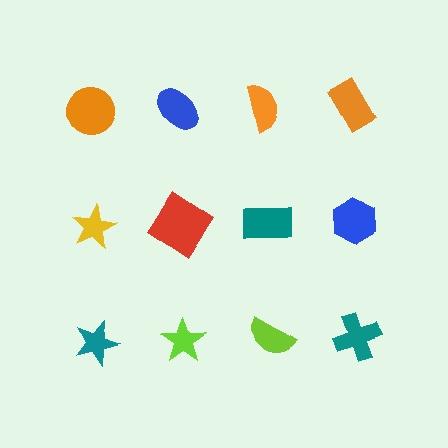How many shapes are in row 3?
4 shapes.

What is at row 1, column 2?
A blue ellipse.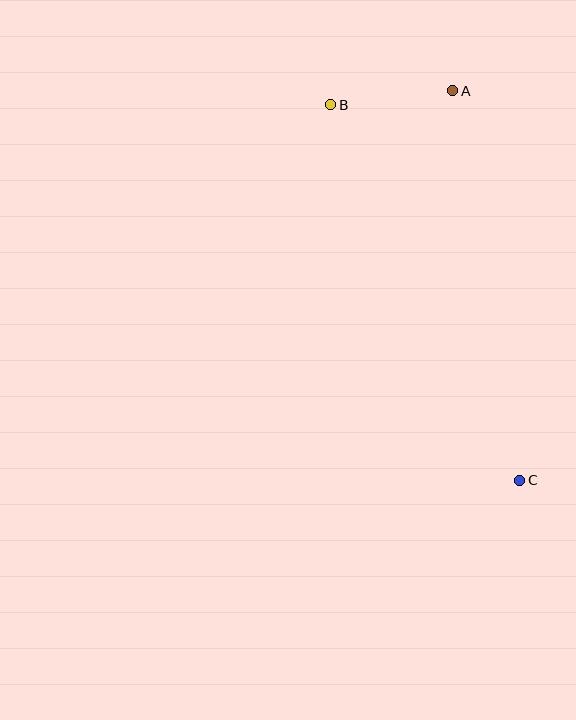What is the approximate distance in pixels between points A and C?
The distance between A and C is approximately 395 pixels.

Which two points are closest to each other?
Points A and B are closest to each other.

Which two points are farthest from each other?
Points B and C are farthest from each other.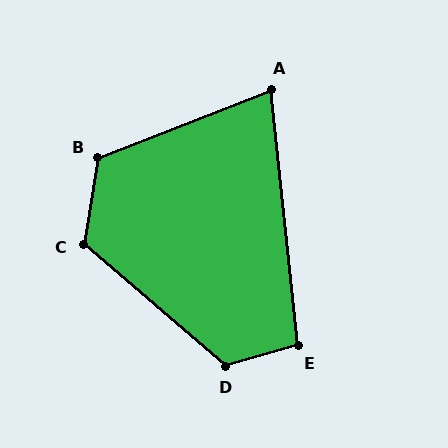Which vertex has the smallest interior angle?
A, at approximately 74 degrees.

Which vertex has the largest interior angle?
D, at approximately 123 degrees.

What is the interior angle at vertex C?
Approximately 121 degrees (obtuse).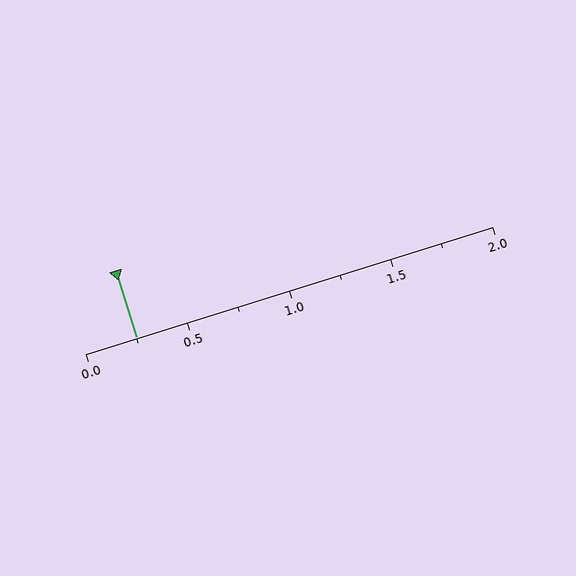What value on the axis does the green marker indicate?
The marker indicates approximately 0.25.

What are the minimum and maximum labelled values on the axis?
The axis runs from 0.0 to 2.0.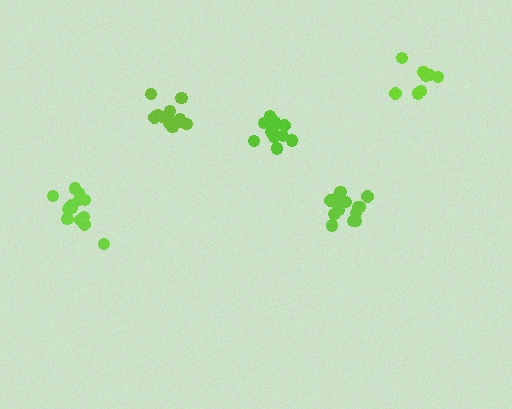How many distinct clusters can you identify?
There are 5 distinct clusters.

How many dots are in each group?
Group 1: 12 dots, Group 2: 8 dots, Group 3: 14 dots, Group 4: 12 dots, Group 5: 13 dots (59 total).